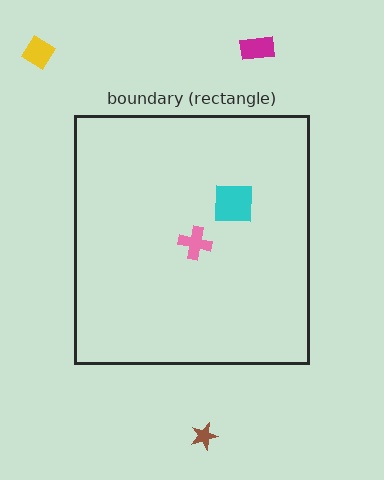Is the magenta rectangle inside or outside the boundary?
Outside.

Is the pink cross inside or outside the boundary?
Inside.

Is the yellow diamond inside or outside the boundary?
Outside.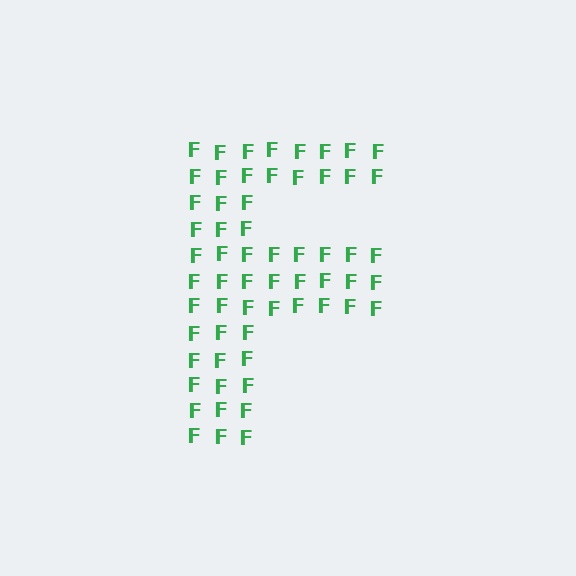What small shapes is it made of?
It is made of small letter F's.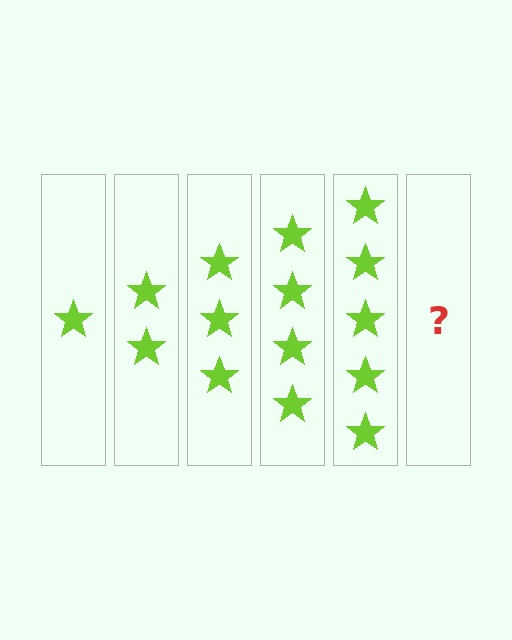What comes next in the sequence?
The next element should be 6 stars.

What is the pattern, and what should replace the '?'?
The pattern is that each step adds one more star. The '?' should be 6 stars.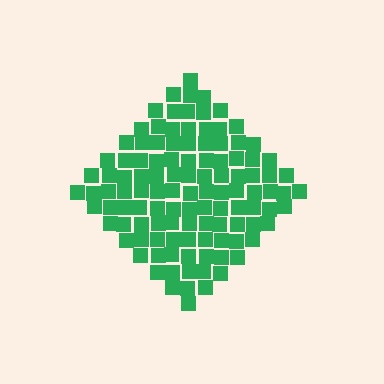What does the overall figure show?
The overall figure shows a diamond.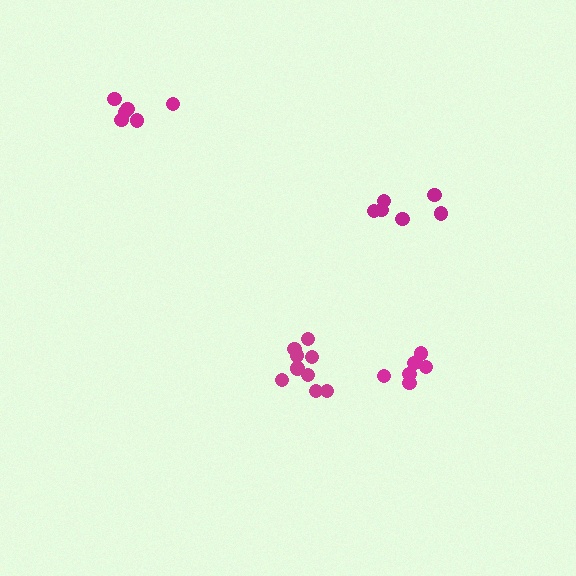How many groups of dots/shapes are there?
There are 4 groups.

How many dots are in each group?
Group 1: 9 dots, Group 2: 6 dots, Group 3: 6 dots, Group 4: 6 dots (27 total).